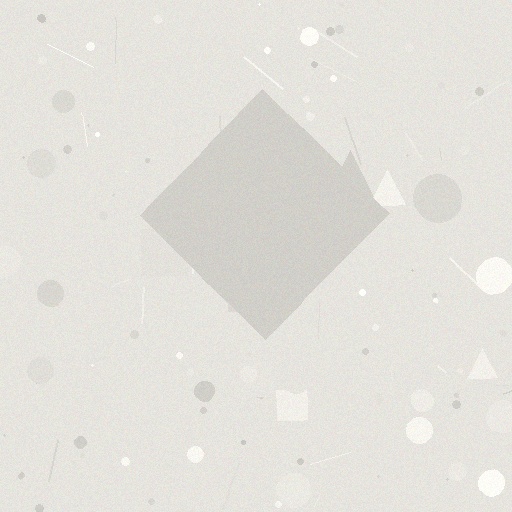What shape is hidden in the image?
A diamond is hidden in the image.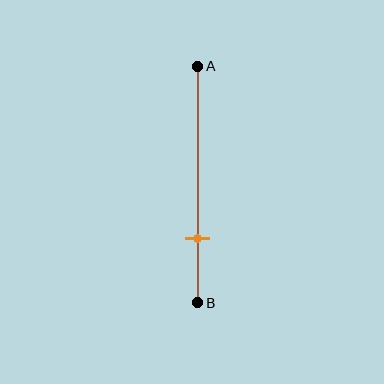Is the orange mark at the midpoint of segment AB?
No, the mark is at about 75% from A, not at the 50% midpoint.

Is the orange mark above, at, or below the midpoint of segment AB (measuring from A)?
The orange mark is below the midpoint of segment AB.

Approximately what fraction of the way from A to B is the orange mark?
The orange mark is approximately 75% of the way from A to B.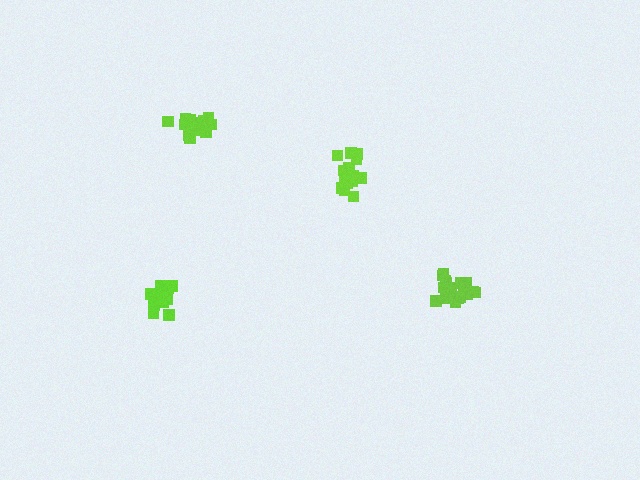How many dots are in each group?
Group 1: 17 dots, Group 2: 19 dots, Group 3: 19 dots, Group 4: 15 dots (70 total).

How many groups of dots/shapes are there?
There are 4 groups.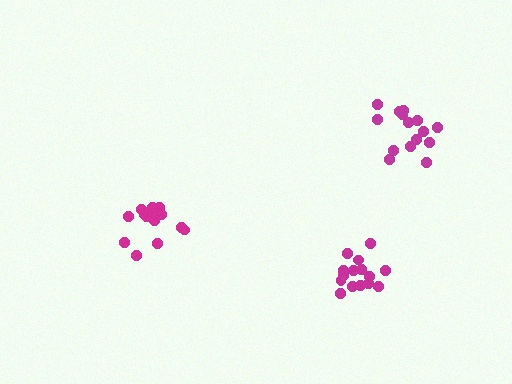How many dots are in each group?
Group 1: 15 dots, Group 2: 15 dots, Group 3: 16 dots (46 total).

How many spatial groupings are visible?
There are 3 spatial groupings.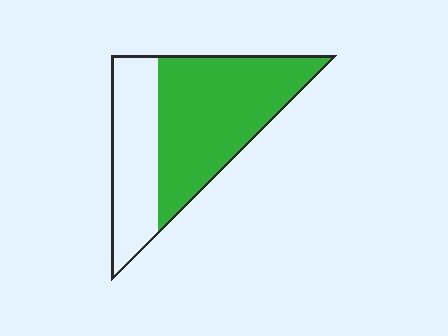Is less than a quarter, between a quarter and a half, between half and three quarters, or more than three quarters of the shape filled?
Between half and three quarters.